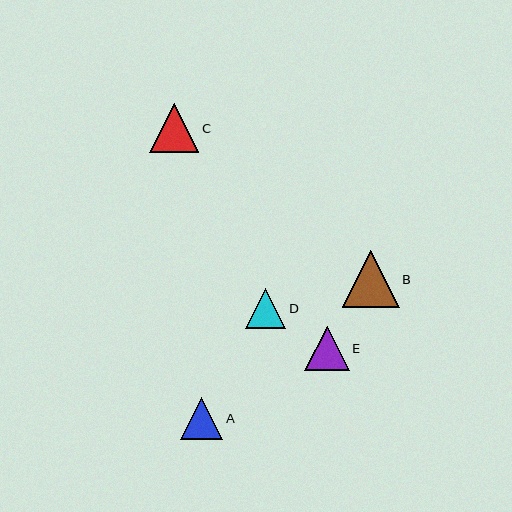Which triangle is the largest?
Triangle B is the largest with a size of approximately 57 pixels.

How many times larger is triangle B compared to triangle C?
Triangle B is approximately 1.2 times the size of triangle C.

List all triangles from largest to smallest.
From largest to smallest: B, C, E, A, D.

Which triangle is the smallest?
Triangle D is the smallest with a size of approximately 40 pixels.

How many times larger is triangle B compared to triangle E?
Triangle B is approximately 1.3 times the size of triangle E.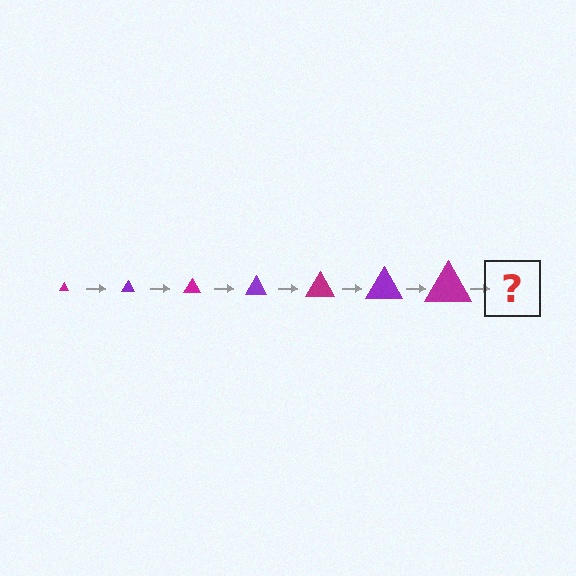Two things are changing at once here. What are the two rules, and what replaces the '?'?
The two rules are that the triangle grows larger each step and the color cycles through magenta and purple. The '?' should be a purple triangle, larger than the previous one.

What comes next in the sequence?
The next element should be a purple triangle, larger than the previous one.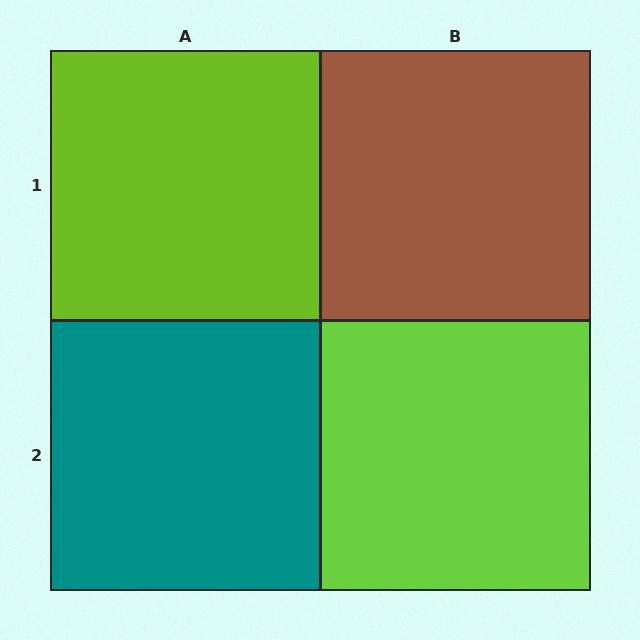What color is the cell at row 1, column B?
Brown.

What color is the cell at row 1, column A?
Lime.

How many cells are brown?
1 cell is brown.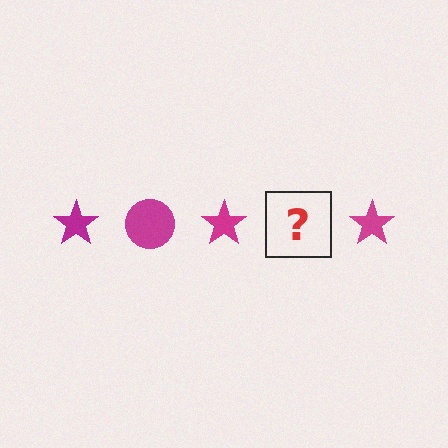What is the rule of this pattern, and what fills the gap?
The rule is that the pattern cycles through star, circle shapes in magenta. The gap should be filled with a magenta circle.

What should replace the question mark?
The question mark should be replaced with a magenta circle.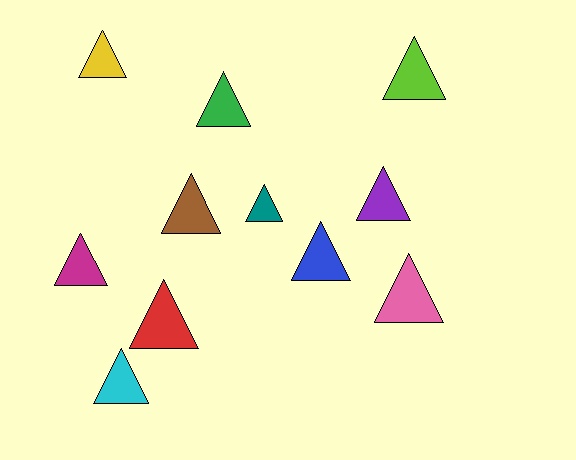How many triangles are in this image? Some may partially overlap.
There are 11 triangles.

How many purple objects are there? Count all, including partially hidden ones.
There is 1 purple object.